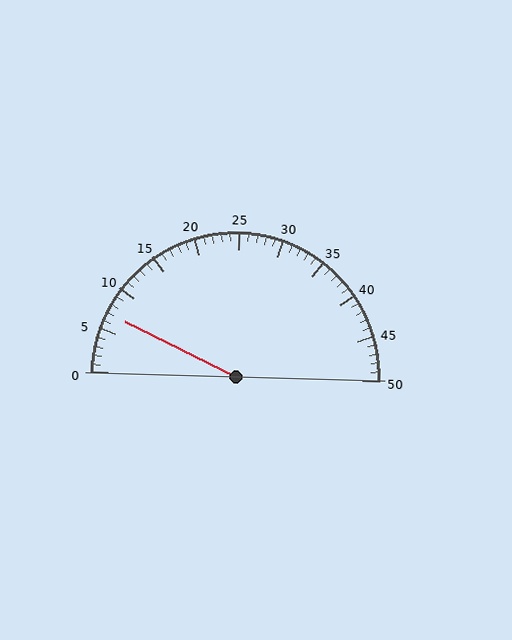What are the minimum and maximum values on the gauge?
The gauge ranges from 0 to 50.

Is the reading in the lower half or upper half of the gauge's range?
The reading is in the lower half of the range (0 to 50).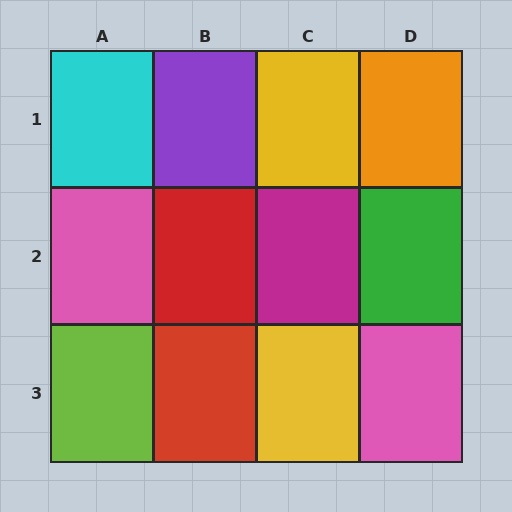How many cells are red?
2 cells are red.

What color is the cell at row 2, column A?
Pink.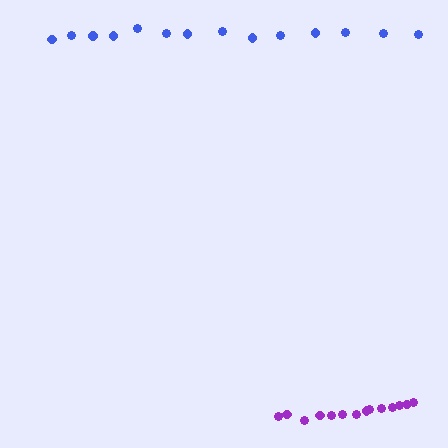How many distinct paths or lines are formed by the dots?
There are 2 distinct paths.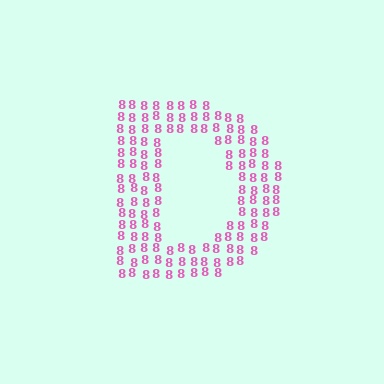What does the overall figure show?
The overall figure shows the letter D.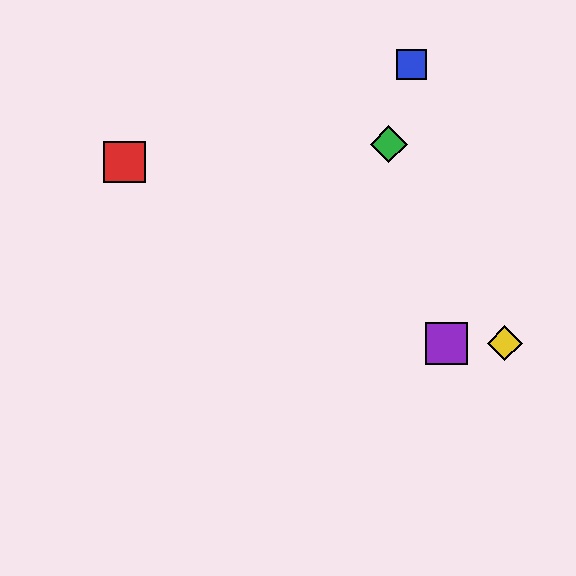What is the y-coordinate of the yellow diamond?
The yellow diamond is at y≈343.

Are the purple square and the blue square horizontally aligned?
No, the purple square is at y≈343 and the blue square is at y≈65.